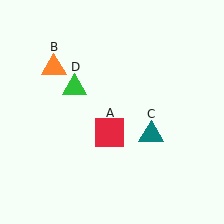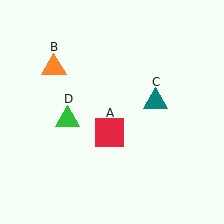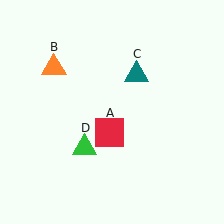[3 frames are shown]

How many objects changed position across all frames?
2 objects changed position: teal triangle (object C), green triangle (object D).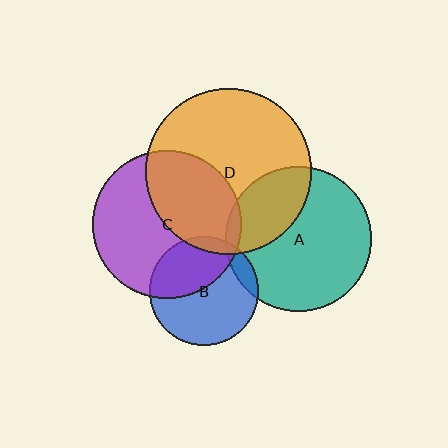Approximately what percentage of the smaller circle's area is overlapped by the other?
Approximately 30%.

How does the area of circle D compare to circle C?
Approximately 1.3 times.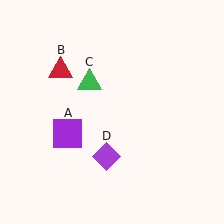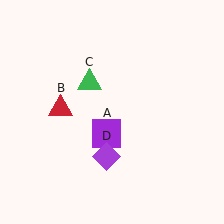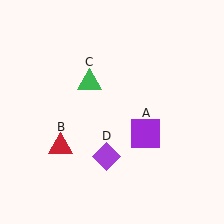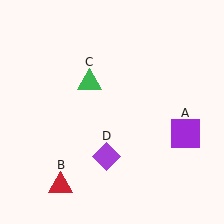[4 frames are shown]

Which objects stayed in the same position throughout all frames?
Green triangle (object C) and purple diamond (object D) remained stationary.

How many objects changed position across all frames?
2 objects changed position: purple square (object A), red triangle (object B).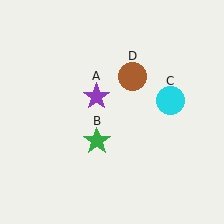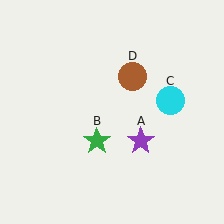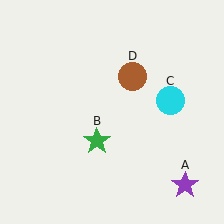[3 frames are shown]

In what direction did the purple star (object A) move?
The purple star (object A) moved down and to the right.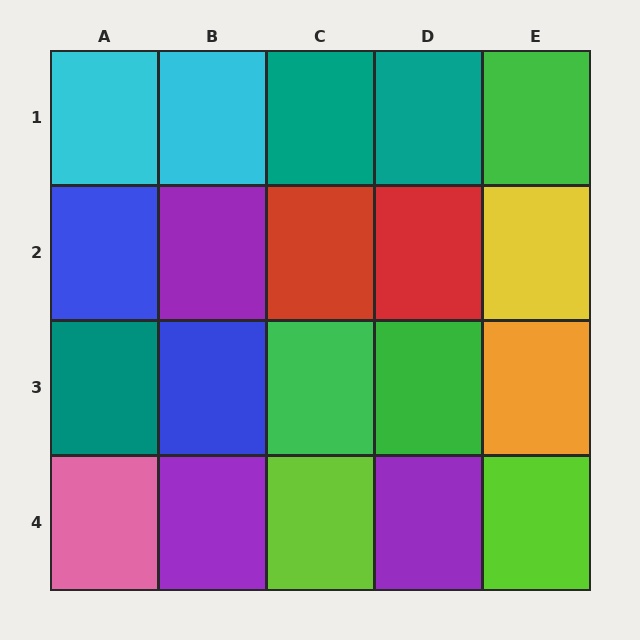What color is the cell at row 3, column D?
Green.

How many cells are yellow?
1 cell is yellow.